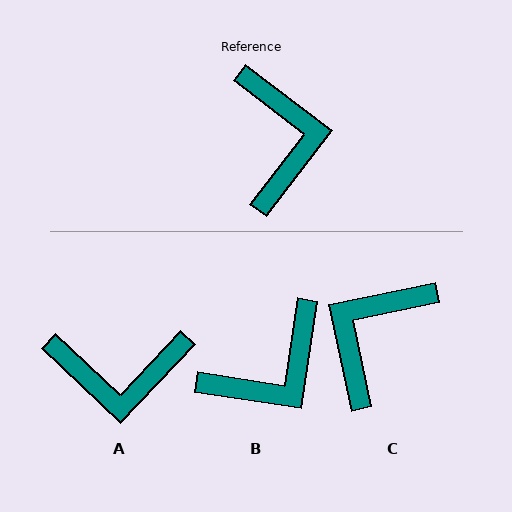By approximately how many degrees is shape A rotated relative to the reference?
Approximately 96 degrees clockwise.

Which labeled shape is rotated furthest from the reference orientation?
C, about 139 degrees away.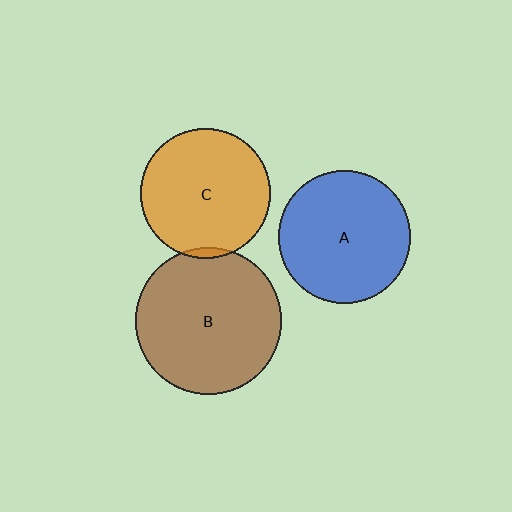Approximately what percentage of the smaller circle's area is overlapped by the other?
Approximately 5%.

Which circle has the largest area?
Circle B (brown).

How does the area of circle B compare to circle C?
Approximately 1.3 times.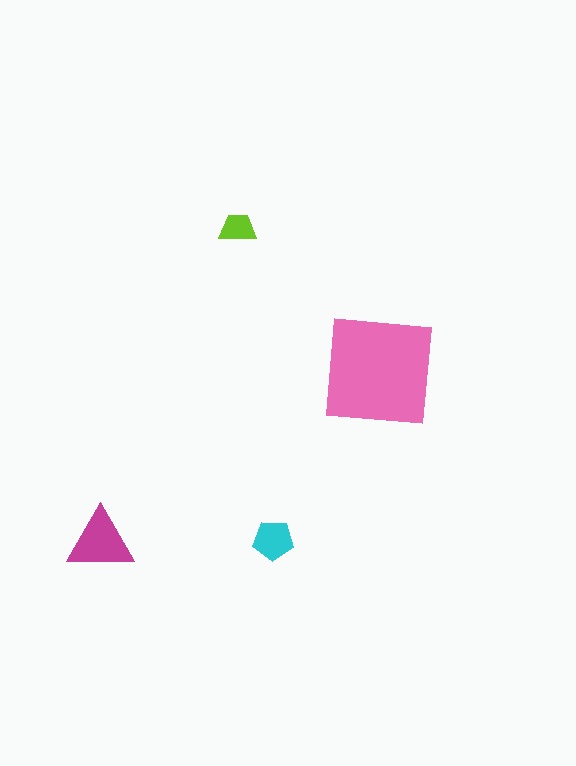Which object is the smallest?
The lime trapezoid.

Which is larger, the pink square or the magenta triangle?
The pink square.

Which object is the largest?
The pink square.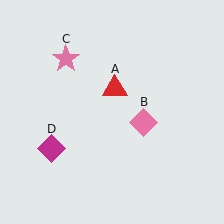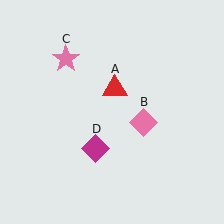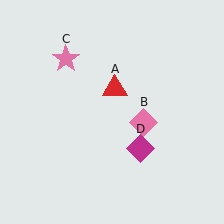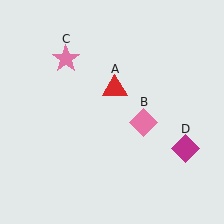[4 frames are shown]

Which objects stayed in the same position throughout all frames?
Red triangle (object A) and pink diamond (object B) and pink star (object C) remained stationary.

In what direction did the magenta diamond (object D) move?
The magenta diamond (object D) moved right.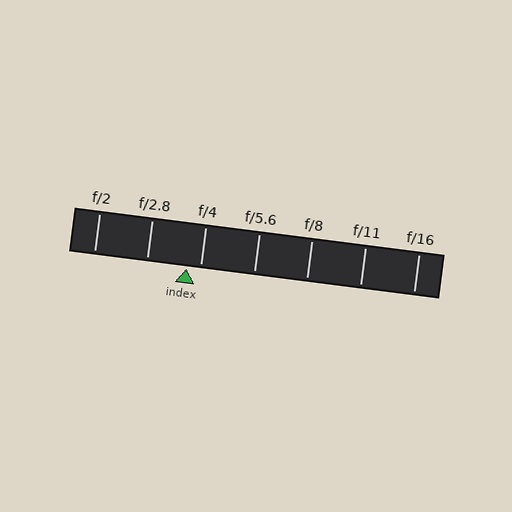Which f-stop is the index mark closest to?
The index mark is closest to f/4.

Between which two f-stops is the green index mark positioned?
The index mark is between f/2.8 and f/4.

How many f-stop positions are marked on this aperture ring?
There are 7 f-stop positions marked.